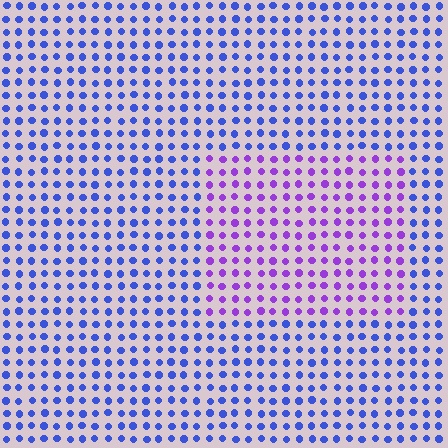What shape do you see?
I see a rectangle.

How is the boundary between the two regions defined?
The boundary is defined purely by a slight shift in hue (about 45 degrees). Spacing, size, and orientation are identical on both sides.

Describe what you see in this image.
The image is filled with small blue elements in a uniform arrangement. A rectangle-shaped region is visible where the elements are tinted to a slightly different hue, forming a subtle color boundary.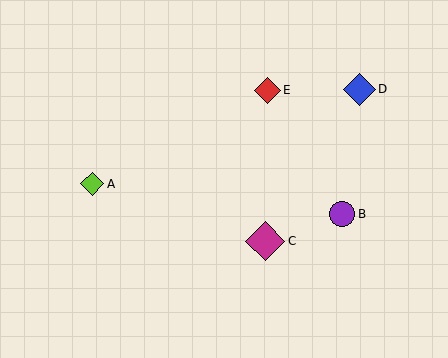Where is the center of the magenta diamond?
The center of the magenta diamond is at (265, 241).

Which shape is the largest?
The magenta diamond (labeled C) is the largest.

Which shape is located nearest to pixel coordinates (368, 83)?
The blue diamond (labeled D) at (359, 89) is nearest to that location.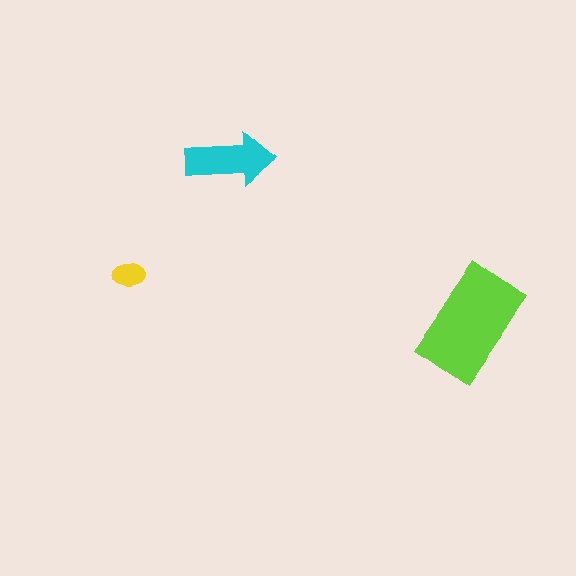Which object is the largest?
The lime rectangle.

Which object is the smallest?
The yellow ellipse.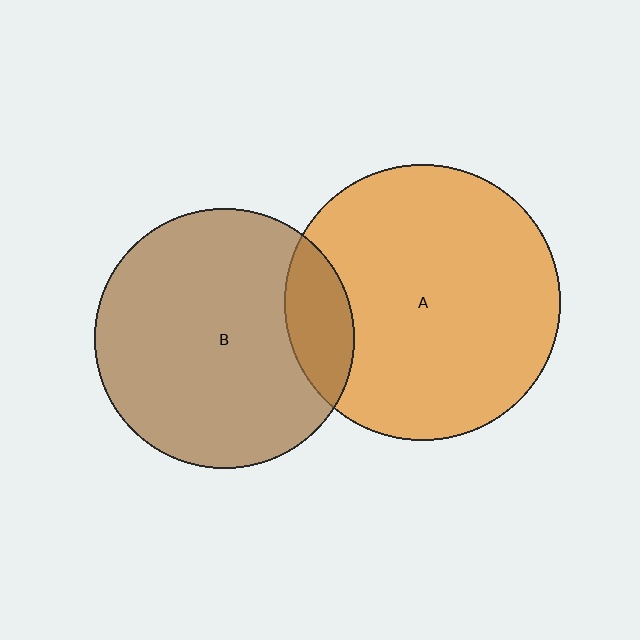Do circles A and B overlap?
Yes.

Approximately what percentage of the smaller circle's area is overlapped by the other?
Approximately 15%.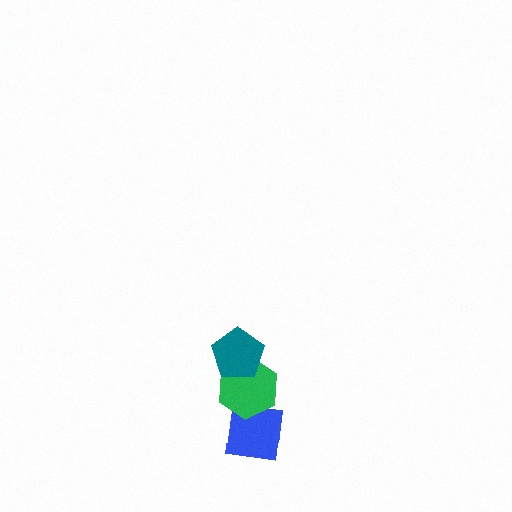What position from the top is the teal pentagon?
The teal pentagon is 1st from the top.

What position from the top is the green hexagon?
The green hexagon is 2nd from the top.